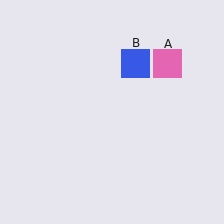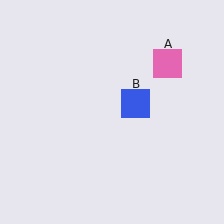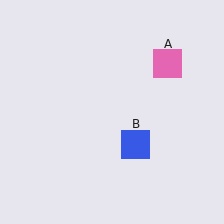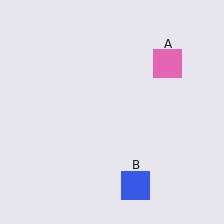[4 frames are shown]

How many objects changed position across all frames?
1 object changed position: blue square (object B).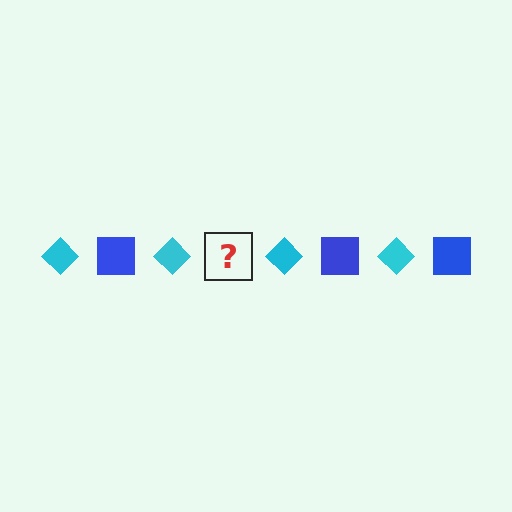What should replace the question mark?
The question mark should be replaced with a blue square.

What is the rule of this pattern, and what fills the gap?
The rule is that the pattern alternates between cyan diamond and blue square. The gap should be filled with a blue square.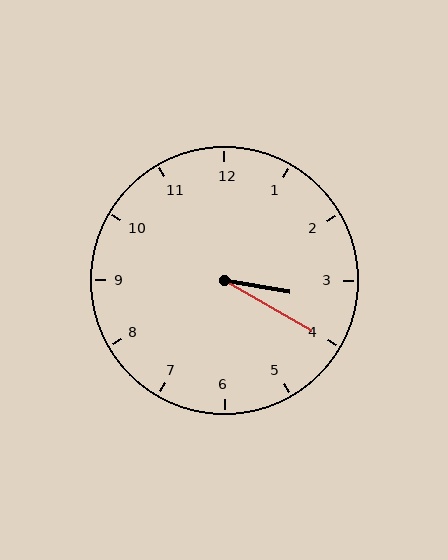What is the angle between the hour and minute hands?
Approximately 20 degrees.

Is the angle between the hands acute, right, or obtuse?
It is acute.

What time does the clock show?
3:20.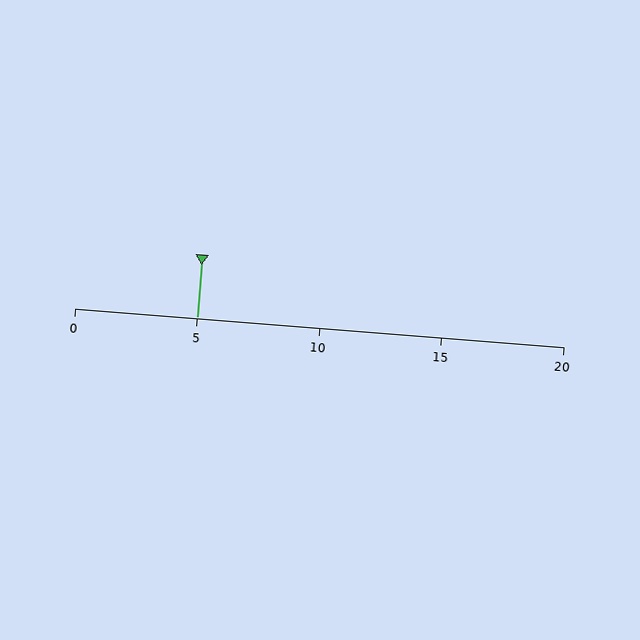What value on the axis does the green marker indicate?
The marker indicates approximately 5.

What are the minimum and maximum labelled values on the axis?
The axis runs from 0 to 20.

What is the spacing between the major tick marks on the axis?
The major ticks are spaced 5 apart.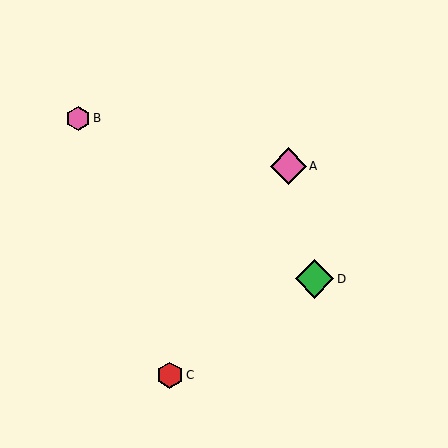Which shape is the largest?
The green diamond (labeled D) is the largest.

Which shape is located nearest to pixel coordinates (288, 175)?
The pink diamond (labeled A) at (288, 166) is nearest to that location.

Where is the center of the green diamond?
The center of the green diamond is at (314, 279).